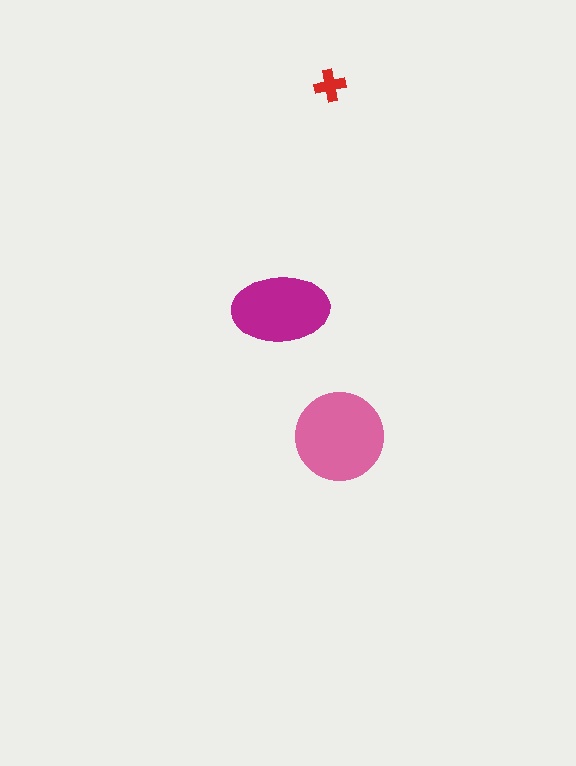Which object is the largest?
The pink circle.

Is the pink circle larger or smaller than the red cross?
Larger.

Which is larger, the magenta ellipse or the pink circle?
The pink circle.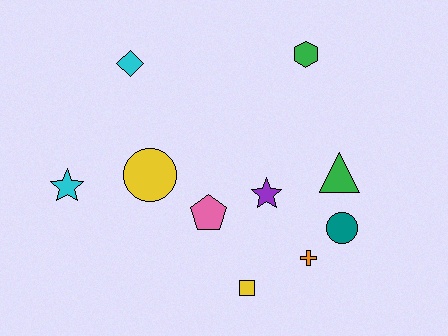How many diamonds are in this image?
There is 1 diamond.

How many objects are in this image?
There are 10 objects.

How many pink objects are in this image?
There is 1 pink object.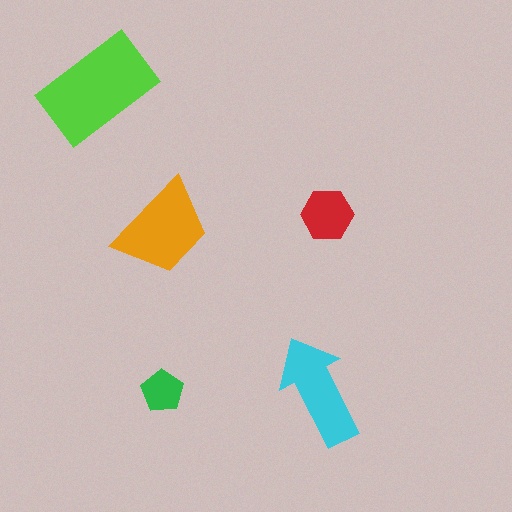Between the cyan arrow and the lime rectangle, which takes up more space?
The lime rectangle.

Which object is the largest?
The lime rectangle.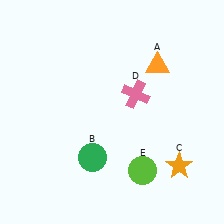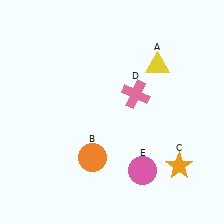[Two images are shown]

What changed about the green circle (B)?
In Image 1, B is green. In Image 2, it changed to orange.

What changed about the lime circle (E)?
In Image 1, E is lime. In Image 2, it changed to pink.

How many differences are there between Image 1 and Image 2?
There are 3 differences between the two images.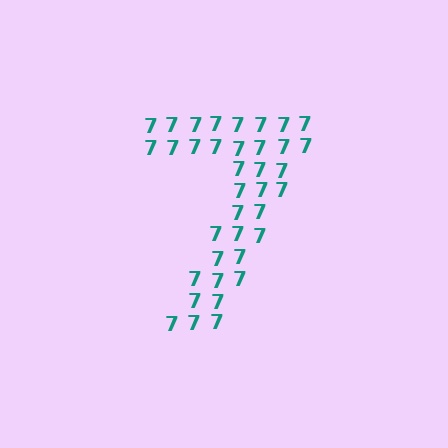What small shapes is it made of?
It is made of small digit 7's.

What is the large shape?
The large shape is the digit 7.